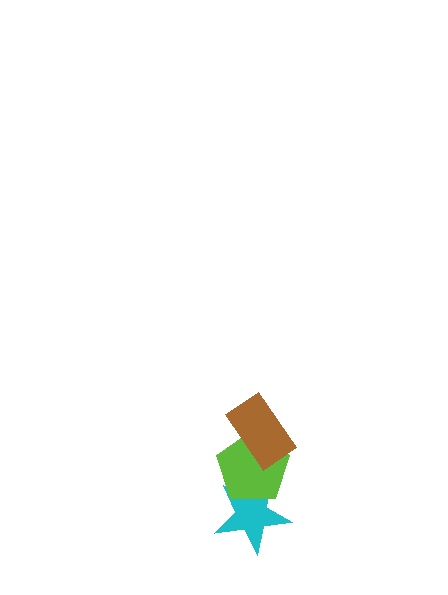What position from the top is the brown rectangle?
The brown rectangle is 1st from the top.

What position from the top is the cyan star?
The cyan star is 3rd from the top.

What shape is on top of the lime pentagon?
The brown rectangle is on top of the lime pentagon.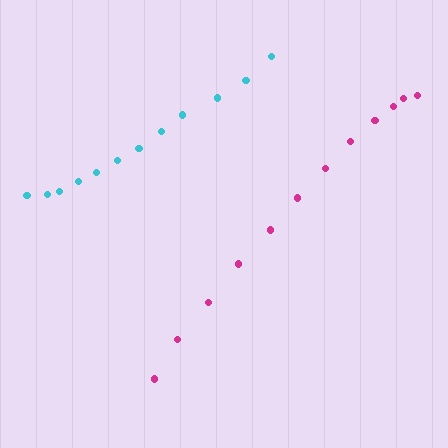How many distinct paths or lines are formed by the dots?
There are 2 distinct paths.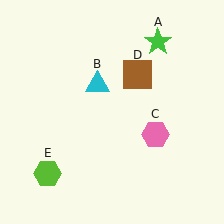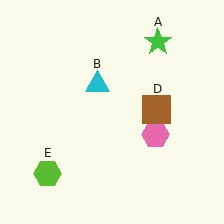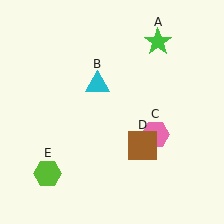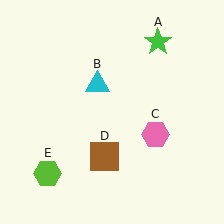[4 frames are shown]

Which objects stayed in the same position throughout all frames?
Green star (object A) and cyan triangle (object B) and pink hexagon (object C) and lime hexagon (object E) remained stationary.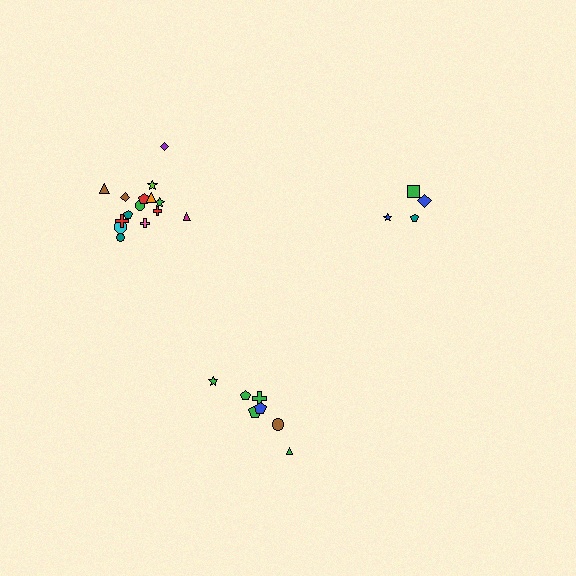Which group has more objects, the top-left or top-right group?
The top-left group.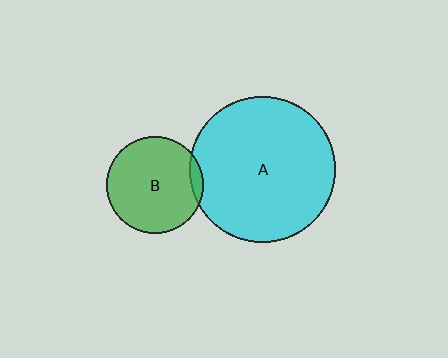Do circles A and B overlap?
Yes.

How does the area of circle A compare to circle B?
Approximately 2.3 times.